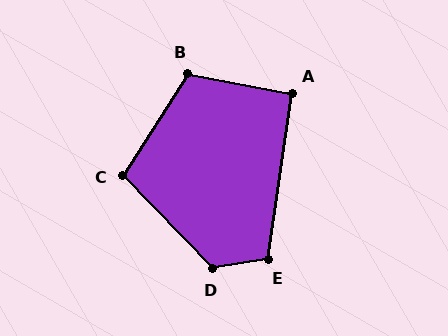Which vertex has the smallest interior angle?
A, at approximately 92 degrees.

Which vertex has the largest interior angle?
D, at approximately 124 degrees.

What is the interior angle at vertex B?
Approximately 111 degrees (obtuse).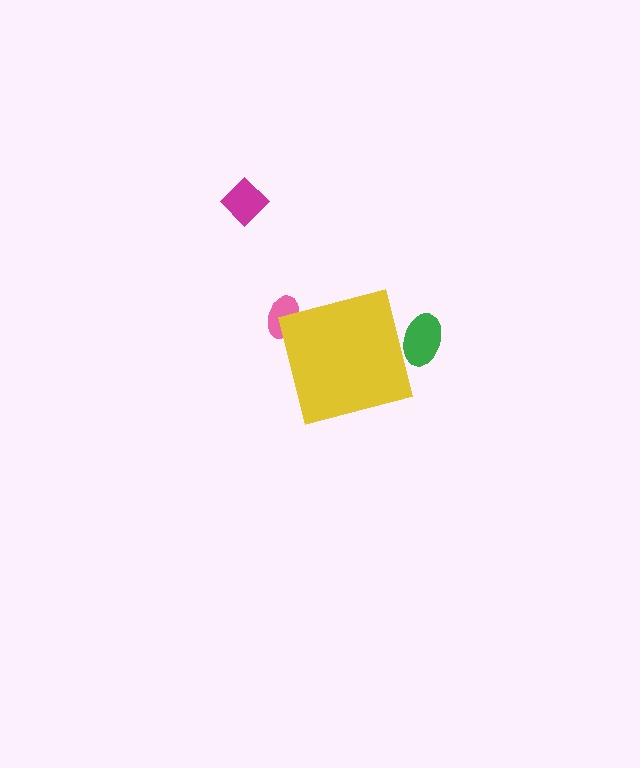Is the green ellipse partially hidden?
Yes, the green ellipse is partially hidden behind the yellow square.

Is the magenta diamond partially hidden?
No, the magenta diamond is fully visible.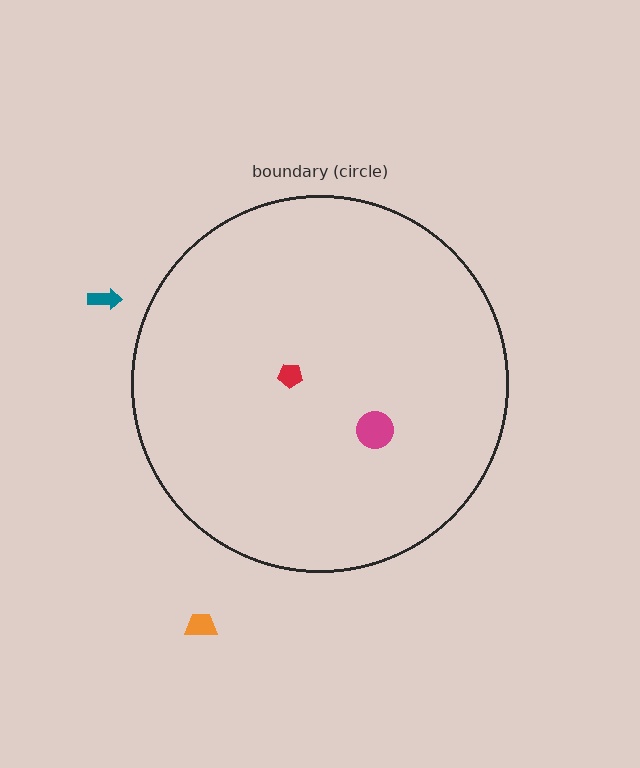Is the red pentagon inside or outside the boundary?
Inside.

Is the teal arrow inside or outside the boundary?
Outside.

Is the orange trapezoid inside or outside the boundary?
Outside.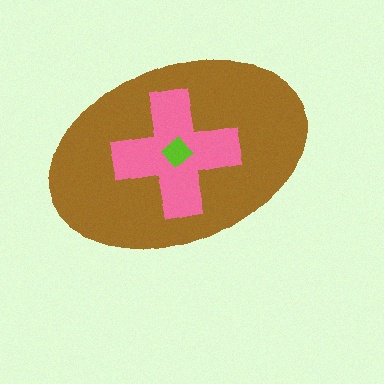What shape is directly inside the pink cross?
The lime diamond.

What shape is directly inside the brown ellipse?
The pink cross.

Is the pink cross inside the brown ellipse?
Yes.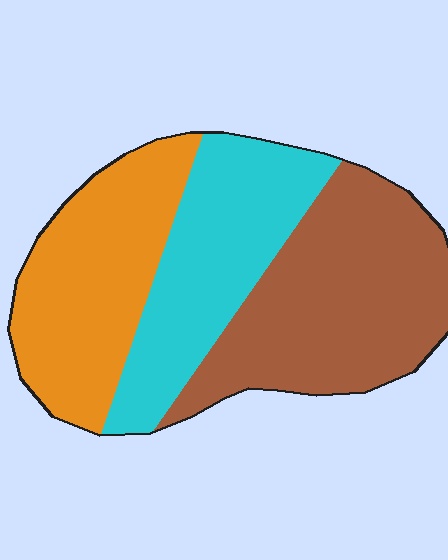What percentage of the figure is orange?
Orange takes up about one third (1/3) of the figure.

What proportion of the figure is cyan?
Cyan covers about 30% of the figure.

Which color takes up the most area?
Brown, at roughly 40%.